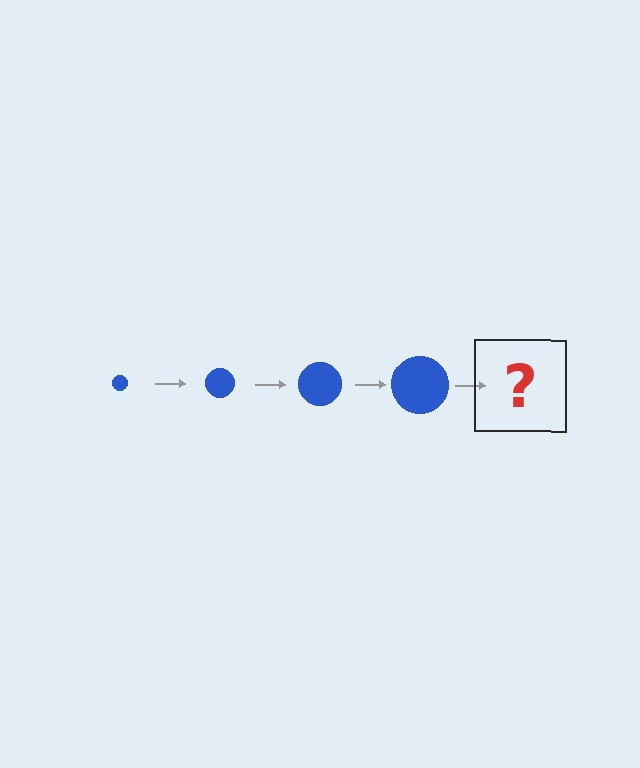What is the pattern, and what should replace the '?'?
The pattern is that the circle gets progressively larger each step. The '?' should be a blue circle, larger than the previous one.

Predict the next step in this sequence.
The next step is a blue circle, larger than the previous one.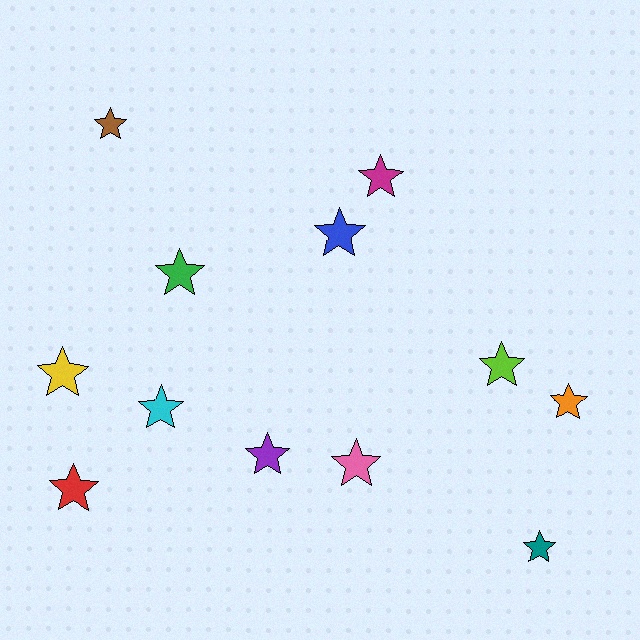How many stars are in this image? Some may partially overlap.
There are 12 stars.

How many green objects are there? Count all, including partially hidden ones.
There is 1 green object.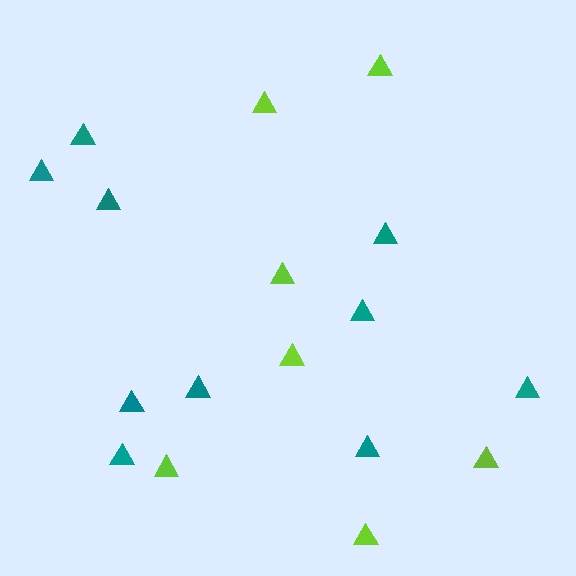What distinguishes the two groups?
There are 2 groups: one group of teal triangles (10) and one group of lime triangles (7).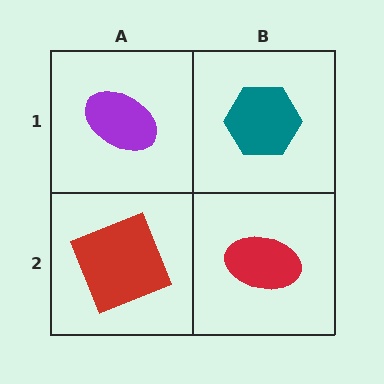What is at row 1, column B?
A teal hexagon.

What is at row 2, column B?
A red ellipse.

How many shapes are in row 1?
2 shapes.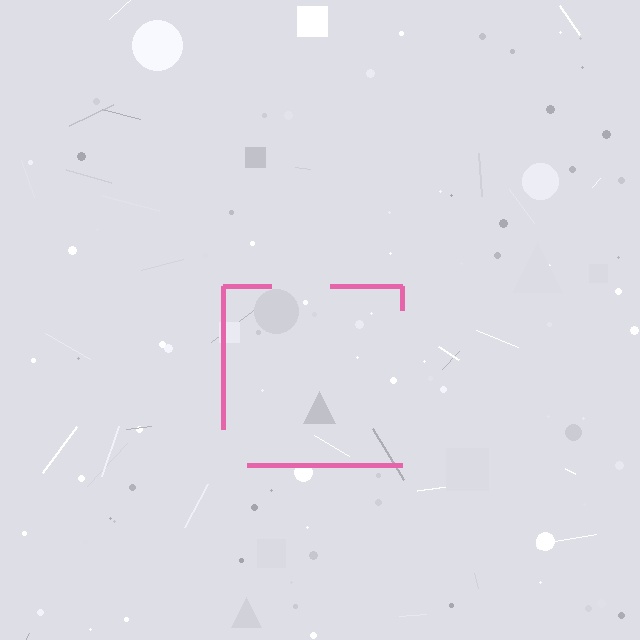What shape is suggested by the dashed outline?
The dashed outline suggests a square.